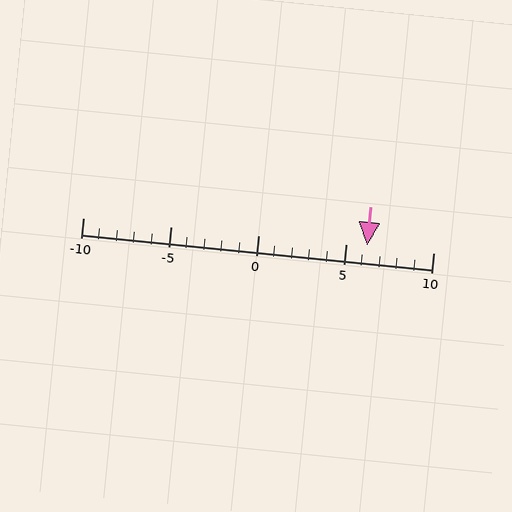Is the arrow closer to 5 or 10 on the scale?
The arrow is closer to 5.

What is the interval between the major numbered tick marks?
The major tick marks are spaced 5 units apart.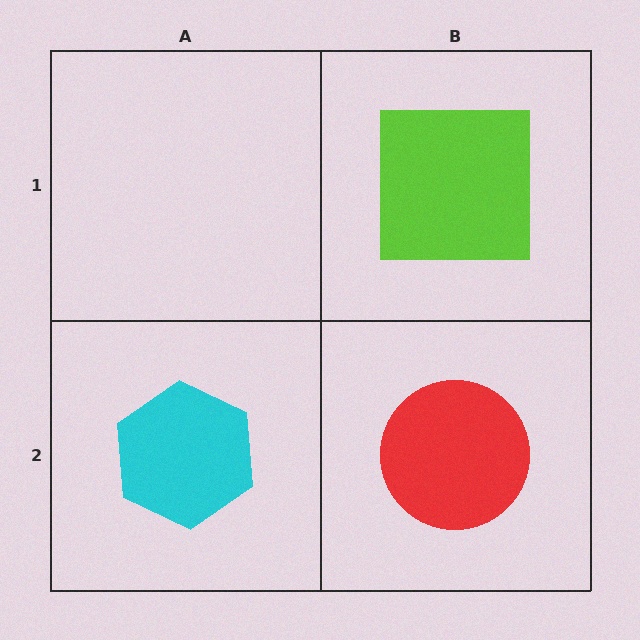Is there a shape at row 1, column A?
No, that cell is empty.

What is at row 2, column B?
A red circle.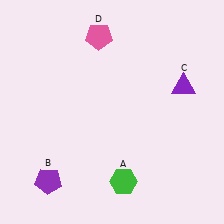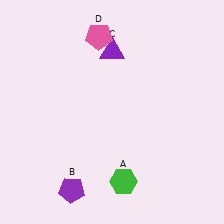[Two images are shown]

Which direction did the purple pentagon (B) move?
The purple pentagon (B) moved right.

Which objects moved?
The objects that moved are: the purple pentagon (B), the purple triangle (C).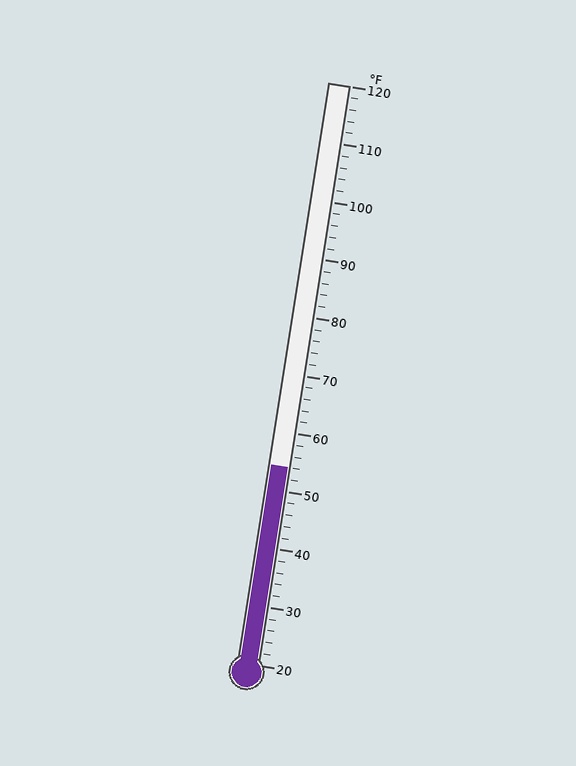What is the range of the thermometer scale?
The thermometer scale ranges from 20°F to 120°F.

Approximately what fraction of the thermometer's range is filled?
The thermometer is filled to approximately 35% of its range.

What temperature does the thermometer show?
The thermometer shows approximately 54°F.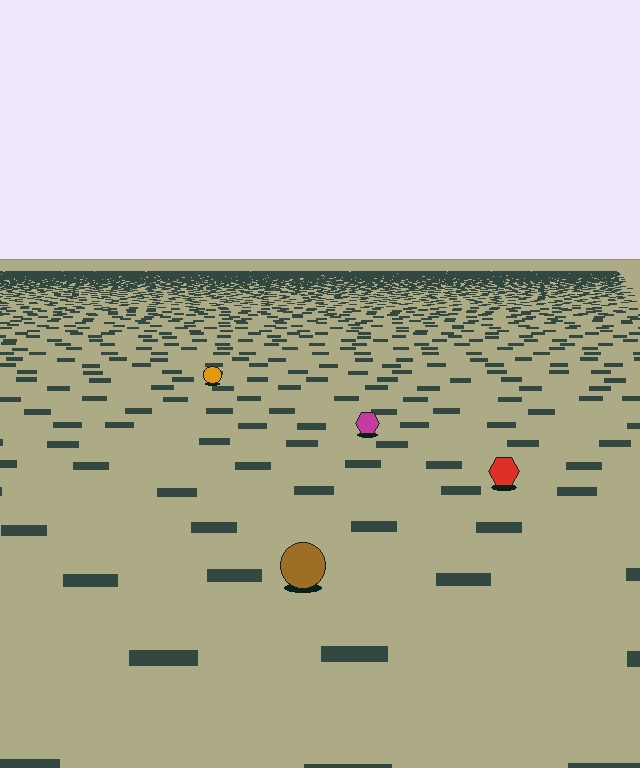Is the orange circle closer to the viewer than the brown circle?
No. The brown circle is closer — you can tell from the texture gradient: the ground texture is coarser near it.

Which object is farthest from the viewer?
The orange circle is farthest from the viewer. It appears smaller and the ground texture around it is denser.